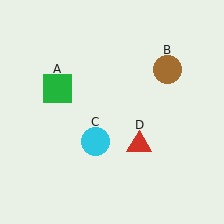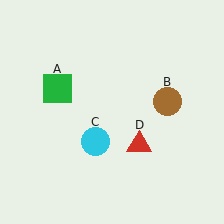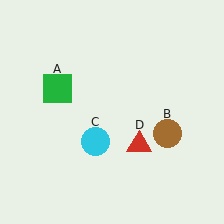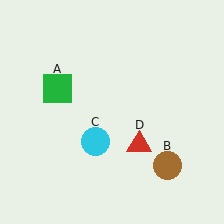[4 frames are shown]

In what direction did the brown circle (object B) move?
The brown circle (object B) moved down.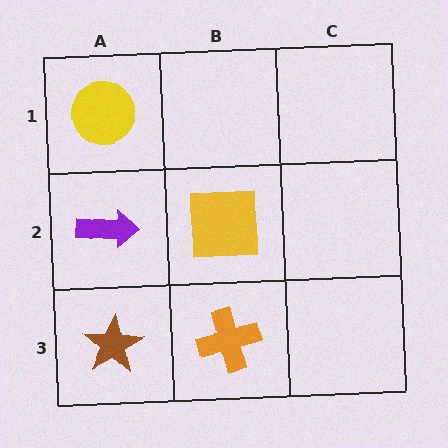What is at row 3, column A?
A brown star.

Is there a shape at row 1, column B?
No, that cell is empty.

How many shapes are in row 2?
2 shapes.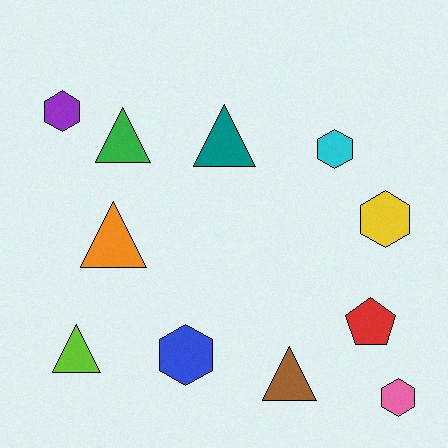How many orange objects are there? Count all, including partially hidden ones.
There is 1 orange object.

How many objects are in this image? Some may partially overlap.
There are 11 objects.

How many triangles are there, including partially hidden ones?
There are 5 triangles.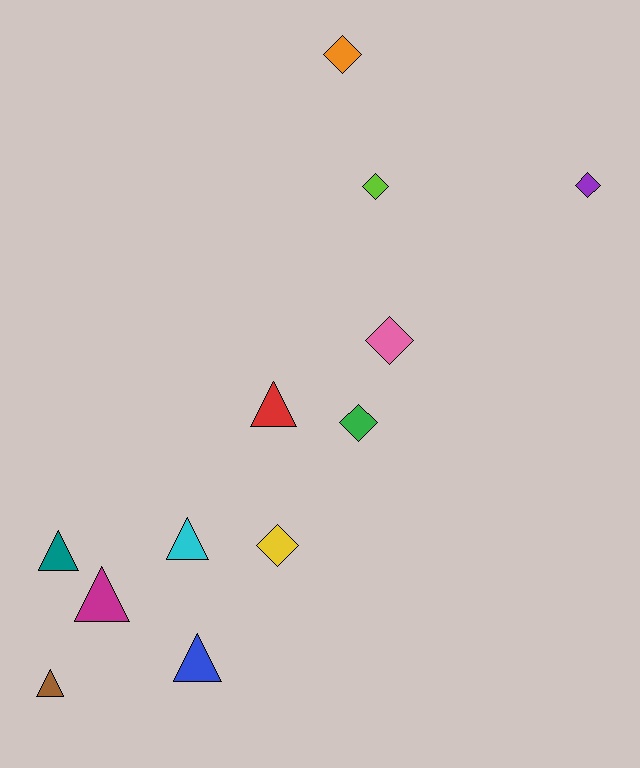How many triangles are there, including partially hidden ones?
There are 6 triangles.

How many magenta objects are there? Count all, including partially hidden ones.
There is 1 magenta object.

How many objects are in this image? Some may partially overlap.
There are 12 objects.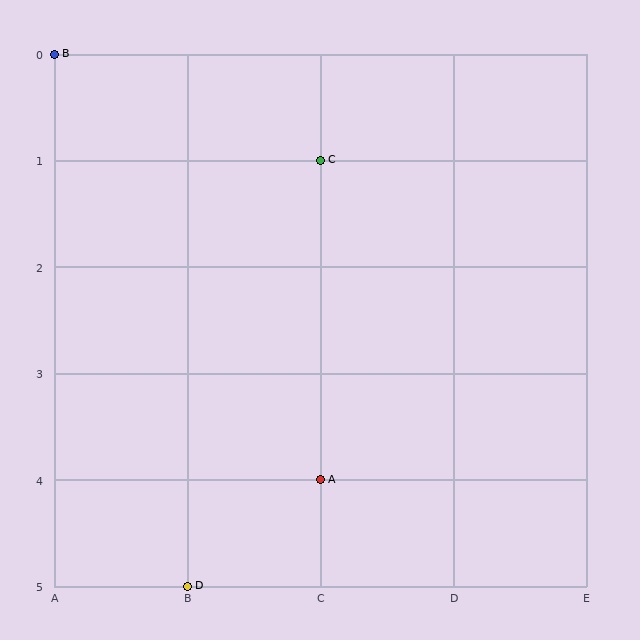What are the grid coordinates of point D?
Point D is at grid coordinates (B, 5).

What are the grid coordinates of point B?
Point B is at grid coordinates (A, 0).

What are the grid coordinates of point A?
Point A is at grid coordinates (C, 4).